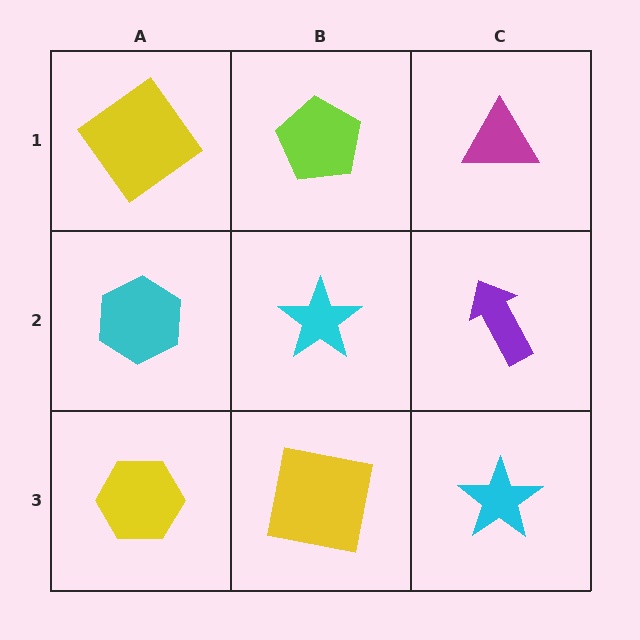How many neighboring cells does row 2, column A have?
3.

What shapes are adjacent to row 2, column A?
A yellow diamond (row 1, column A), a yellow hexagon (row 3, column A), a cyan star (row 2, column B).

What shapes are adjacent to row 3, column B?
A cyan star (row 2, column B), a yellow hexagon (row 3, column A), a cyan star (row 3, column C).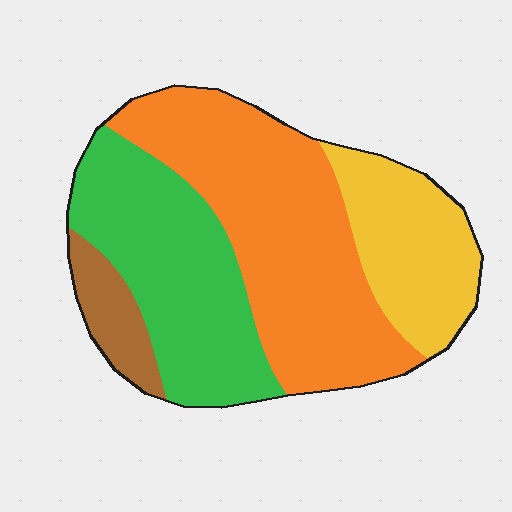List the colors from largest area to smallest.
From largest to smallest: orange, green, yellow, brown.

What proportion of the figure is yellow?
Yellow takes up between a sixth and a third of the figure.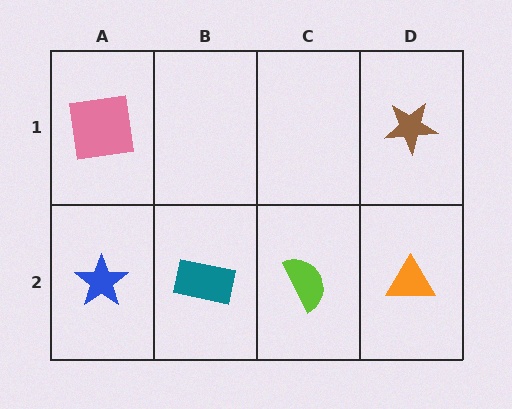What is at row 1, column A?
A pink square.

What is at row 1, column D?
A brown star.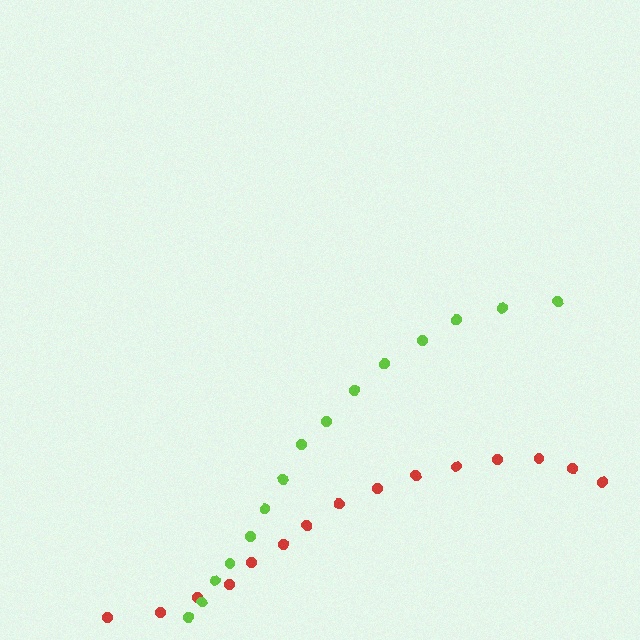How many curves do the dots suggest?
There are 2 distinct paths.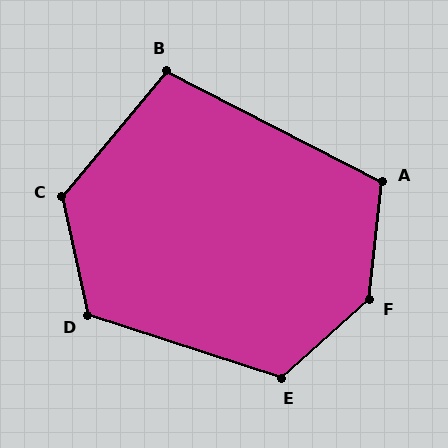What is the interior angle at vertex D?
Approximately 120 degrees (obtuse).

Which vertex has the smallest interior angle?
B, at approximately 102 degrees.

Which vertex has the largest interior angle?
F, at approximately 138 degrees.